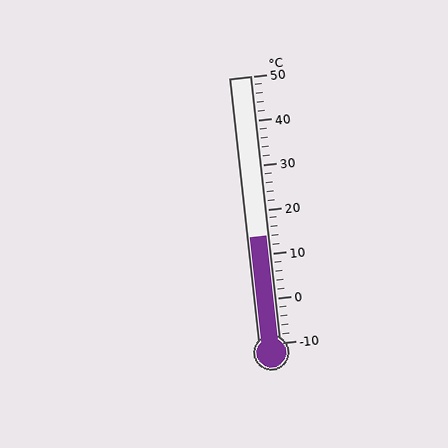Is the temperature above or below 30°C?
The temperature is below 30°C.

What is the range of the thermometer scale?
The thermometer scale ranges from -10°C to 50°C.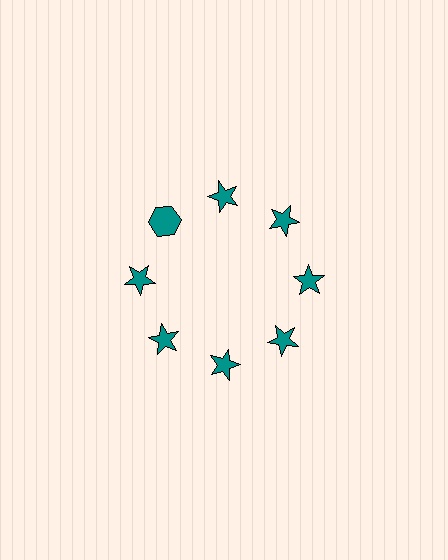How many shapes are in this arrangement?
There are 8 shapes arranged in a ring pattern.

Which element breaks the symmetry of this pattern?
The teal hexagon at roughly the 10 o'clock position breaks the symmetry. All other shapes are teal stars.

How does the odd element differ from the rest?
It has a different shape: hexagon instead of star.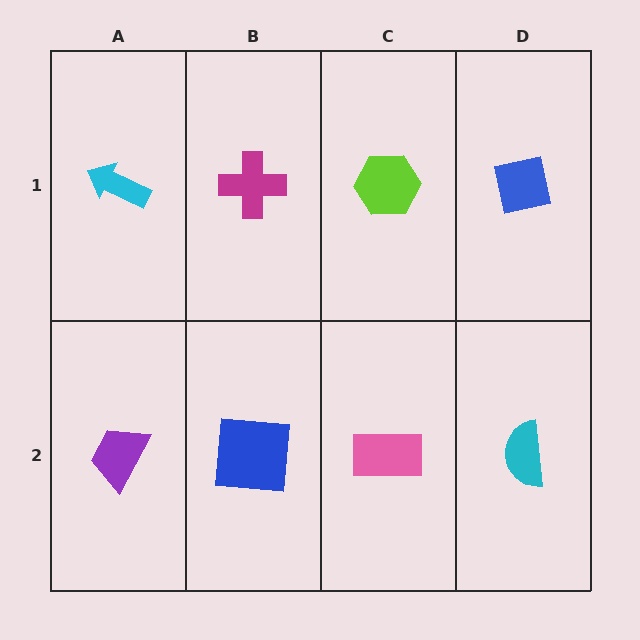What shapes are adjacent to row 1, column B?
A blue square (row 2, column B), a cyan arrow (row 1, column A), a lime hexagon (row 1, column C).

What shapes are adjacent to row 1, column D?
A cyan semicircle (row 2, column D), a lime hexagon (row 1, column C).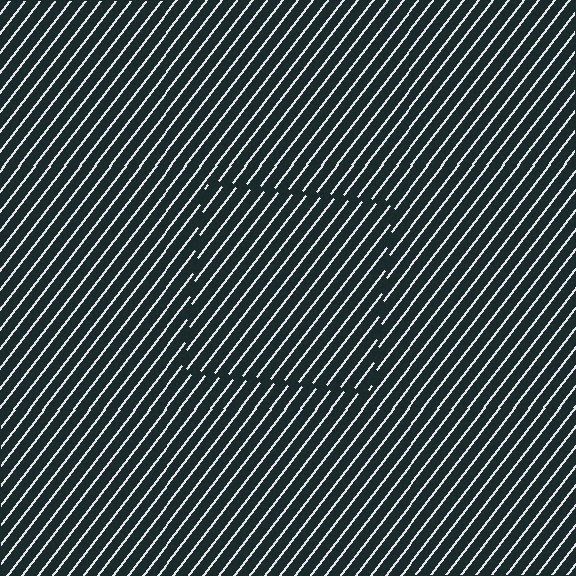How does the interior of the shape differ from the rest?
The interior of the shape contains the same grating, shifted by half a period — the contour is defined by the phase discontinuity where line-ends from the inner and outer gratings abut.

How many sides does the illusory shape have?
4 sides — the line-ends trace a square.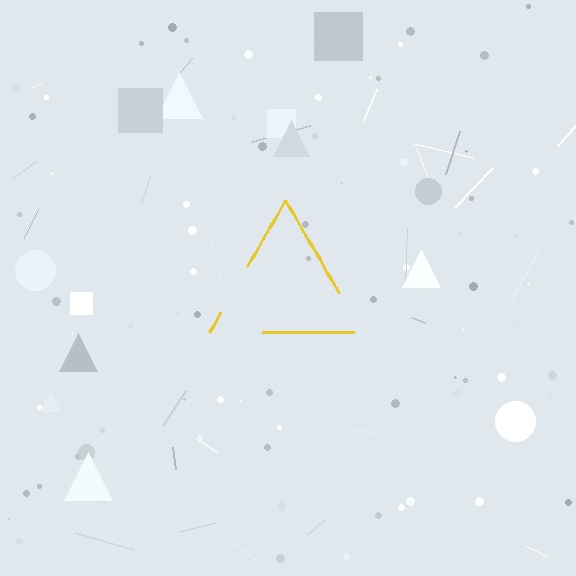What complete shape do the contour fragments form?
The contour fragments form a triangle.